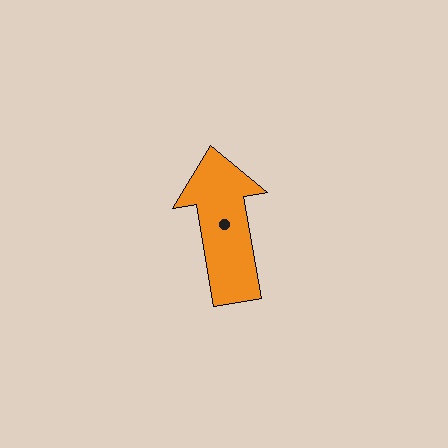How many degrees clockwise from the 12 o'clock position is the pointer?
Approximately 350 degrees.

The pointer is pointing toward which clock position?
Roughly 12 o'clock.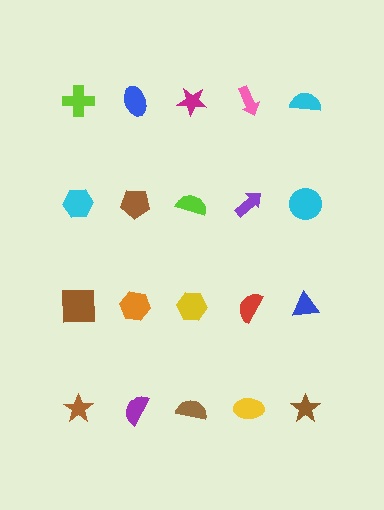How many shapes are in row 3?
5 shapes.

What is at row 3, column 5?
A blue triangle.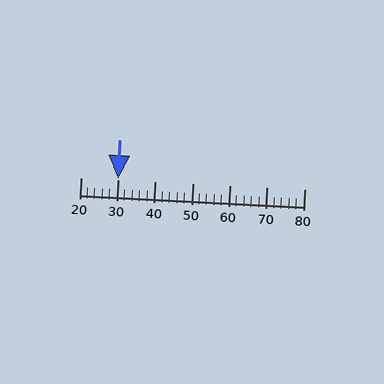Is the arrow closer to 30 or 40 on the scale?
The arrow is closer to 30.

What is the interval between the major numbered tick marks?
The major tick marks are spaced 10 units apart.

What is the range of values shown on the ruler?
The ruler shows values from 20 to 80.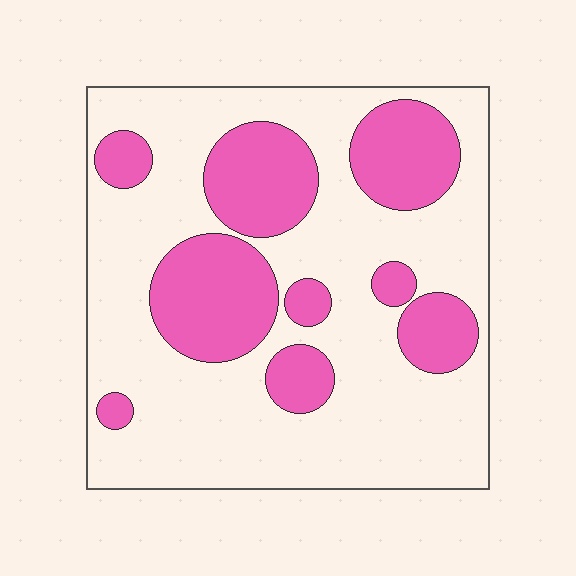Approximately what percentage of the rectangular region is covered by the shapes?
Approximately 30%.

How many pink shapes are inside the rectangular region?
9.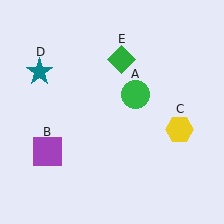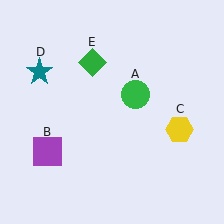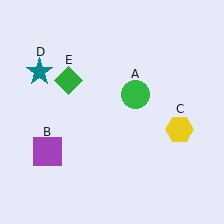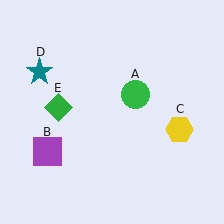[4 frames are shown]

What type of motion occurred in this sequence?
The green diamond (object E) rotated counterclockwise around the center of the scene.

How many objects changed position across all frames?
1 object changed position: green diamond (object E).